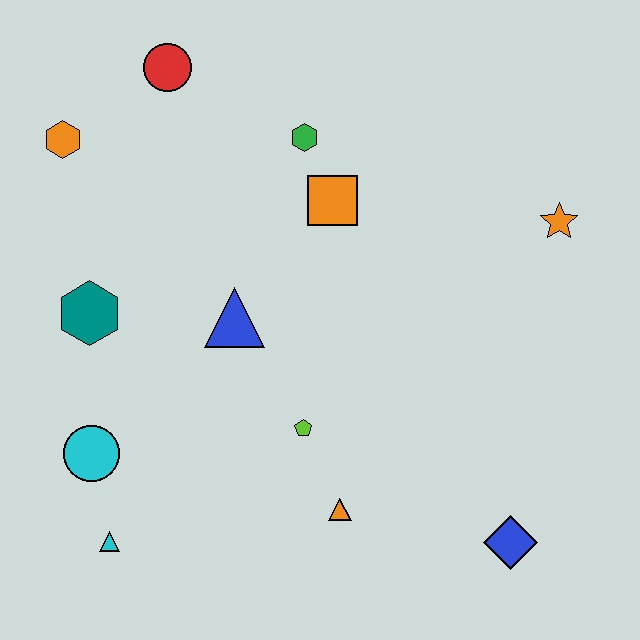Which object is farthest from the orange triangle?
The red circle is farthest from the orange triangle.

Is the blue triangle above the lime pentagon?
Yes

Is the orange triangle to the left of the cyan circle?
No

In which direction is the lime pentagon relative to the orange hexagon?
The lime pentagon is below the orange hexagon.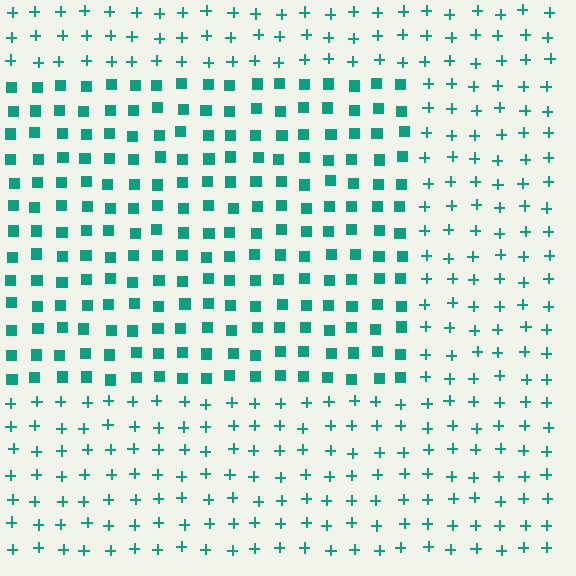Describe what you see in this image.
The image is filled with small teal elements arranged in a uniform grid. A rectangle-shaped region contains squares, while the surrounding area contains plus signs. The boundary is defined purely by the change in element shape.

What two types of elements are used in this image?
The image uses squares inside the rectangle region and plus signs outside it.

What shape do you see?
I see a rectangle.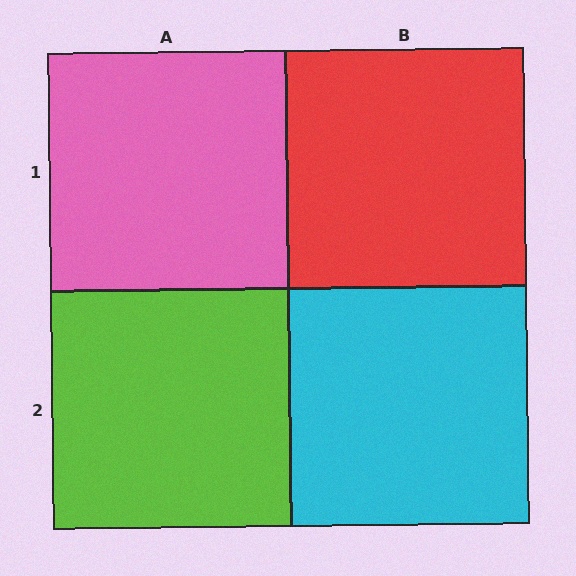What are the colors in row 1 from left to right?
Pink, red.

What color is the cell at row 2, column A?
Lime.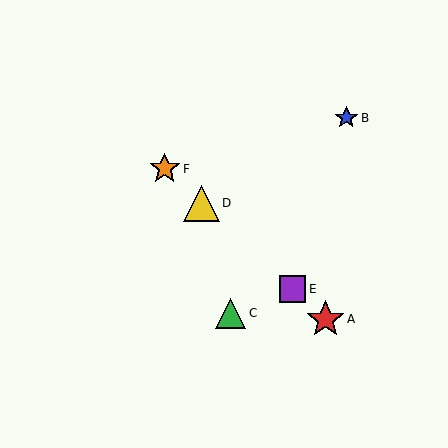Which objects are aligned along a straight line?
Objects A, D, E, F are aligned along a straight line.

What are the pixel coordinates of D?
Object D is at (202, 203).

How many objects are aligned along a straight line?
4 objects (A, D, E, F) are aligned along a straight line.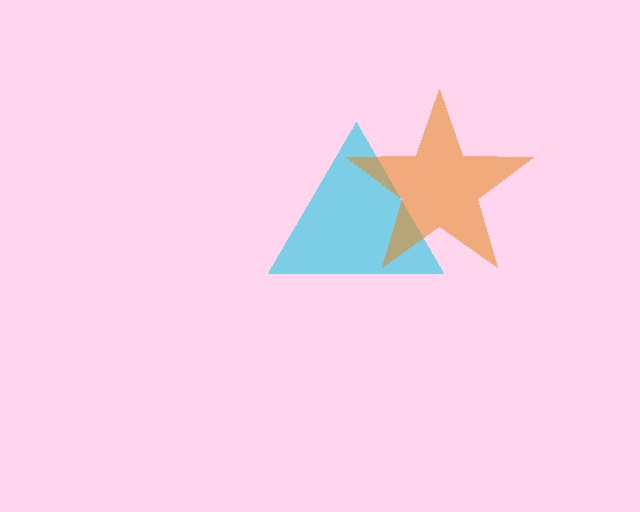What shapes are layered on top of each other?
The layered shapes are: a cyan triangle, an orange star.